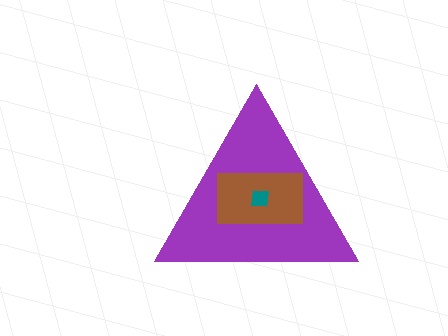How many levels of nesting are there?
3.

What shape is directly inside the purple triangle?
The brown rectangle.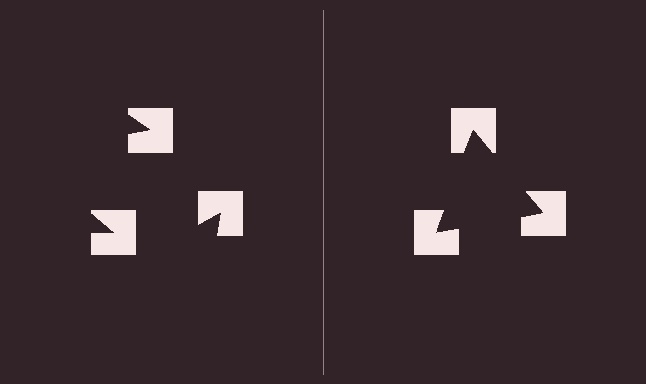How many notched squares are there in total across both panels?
6 — 3 on each side.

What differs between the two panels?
The notched squares are positioned identically on both sides; only the wedge orientations differ. On the right they align to a triangle; on the left they are misaligned.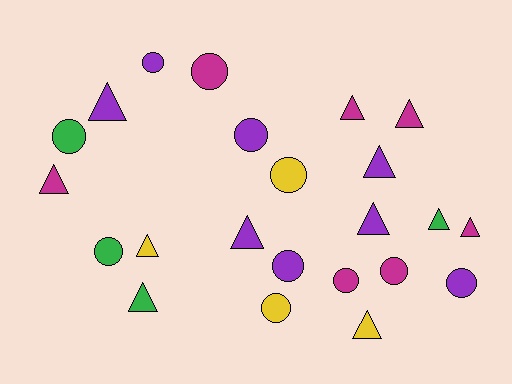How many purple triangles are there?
There are 4 purple triangles.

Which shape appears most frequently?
Triangle, with 12 objects.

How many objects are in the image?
There are 23 objects.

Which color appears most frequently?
Purple, with 8 objects.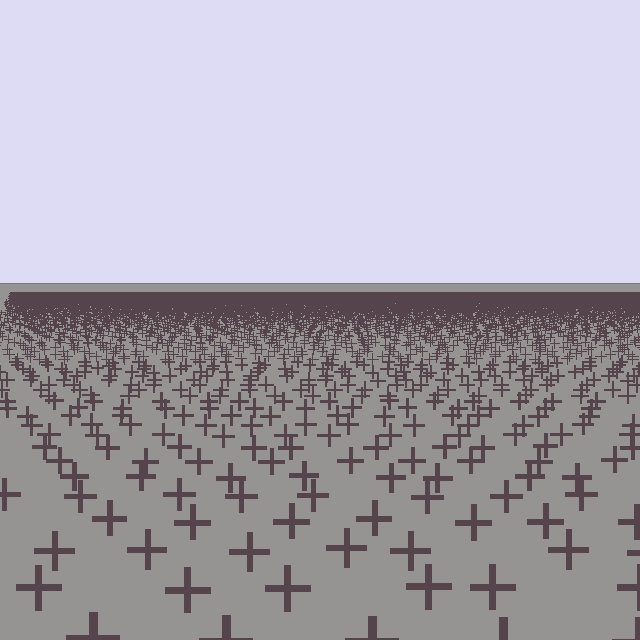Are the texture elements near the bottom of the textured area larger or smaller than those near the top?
Larger. Near the bottom, elements are closer to the viewer and appear at a bigger on-screen size.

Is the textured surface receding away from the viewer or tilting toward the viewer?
The surface is receding away from the viewer. Texture elements get smaller and denser toward the top.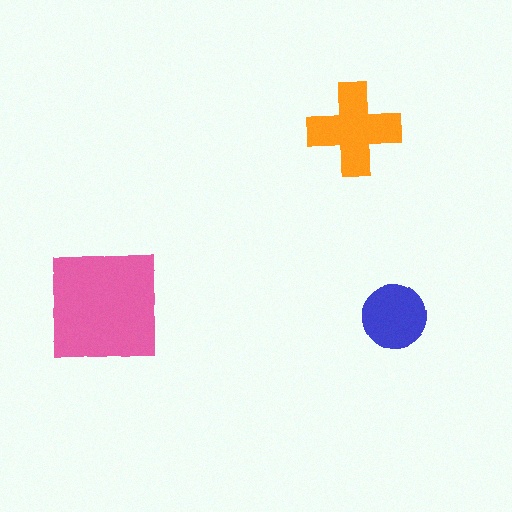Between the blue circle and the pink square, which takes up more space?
The pink square.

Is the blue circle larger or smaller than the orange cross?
Smaller.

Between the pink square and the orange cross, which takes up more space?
The pink square.